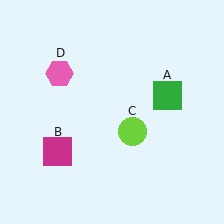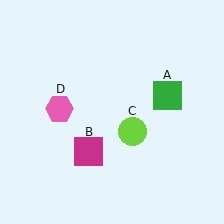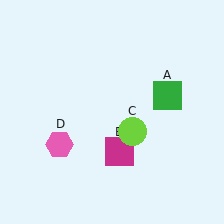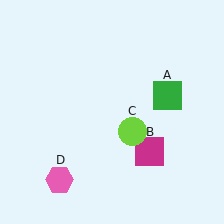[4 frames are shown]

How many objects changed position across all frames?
2 objects changed position: magenta square (object B), pink hexagon (object D).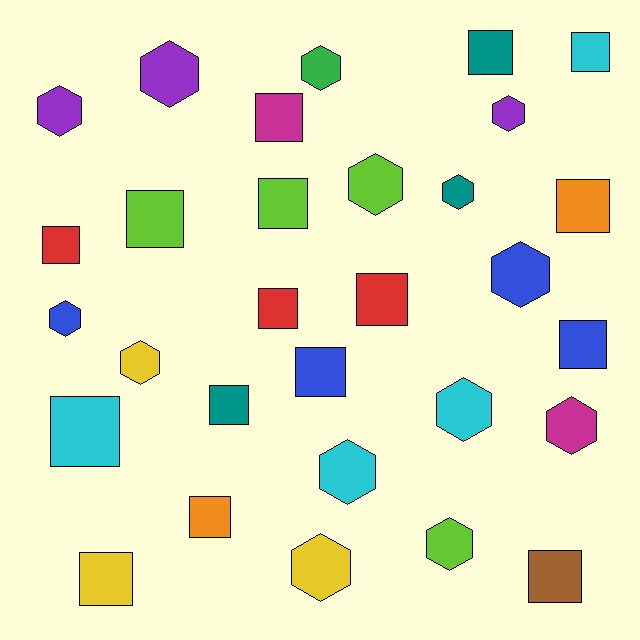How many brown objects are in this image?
There is 1 brown object.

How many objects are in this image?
There are 30 objects.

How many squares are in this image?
There are 16 squares.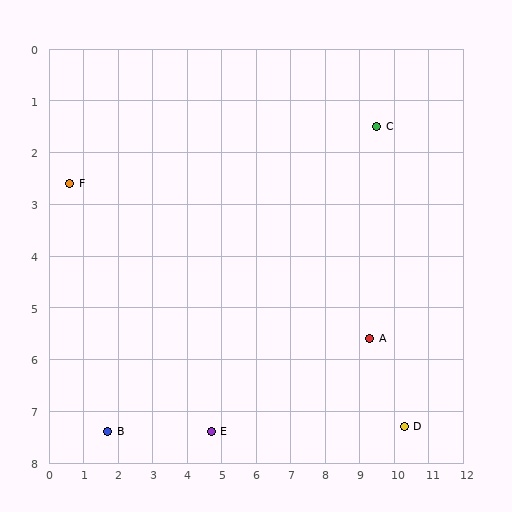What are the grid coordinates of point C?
Point C is at approximately (9.5, 1.5).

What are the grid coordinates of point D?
Point D is at approximately (10.3, 7.3).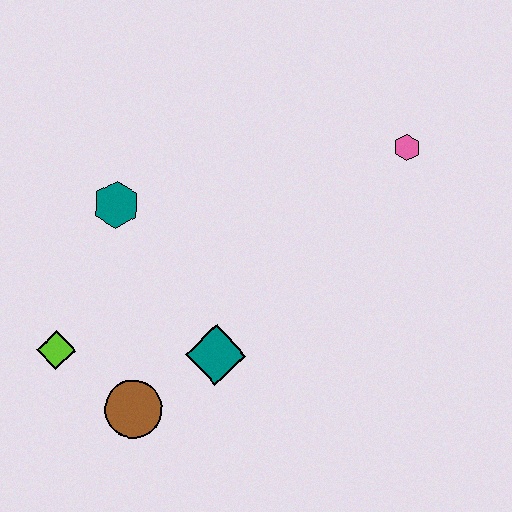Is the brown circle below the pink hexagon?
Yes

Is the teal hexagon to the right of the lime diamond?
Yes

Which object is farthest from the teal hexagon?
The pink hexagon is farthest from the teal hexagon.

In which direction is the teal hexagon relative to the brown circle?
The teal hexagon is above the brown circle.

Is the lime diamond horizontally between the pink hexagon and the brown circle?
No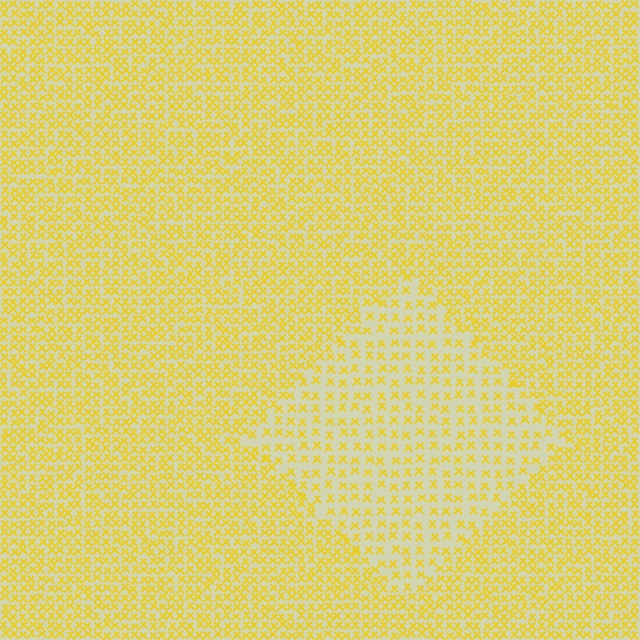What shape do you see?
I see a diamond.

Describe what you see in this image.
The image contains small yellow elements arranged at two different densities. A diamond-shaped region is visible where the elements are less densely packed than the surrounding area.